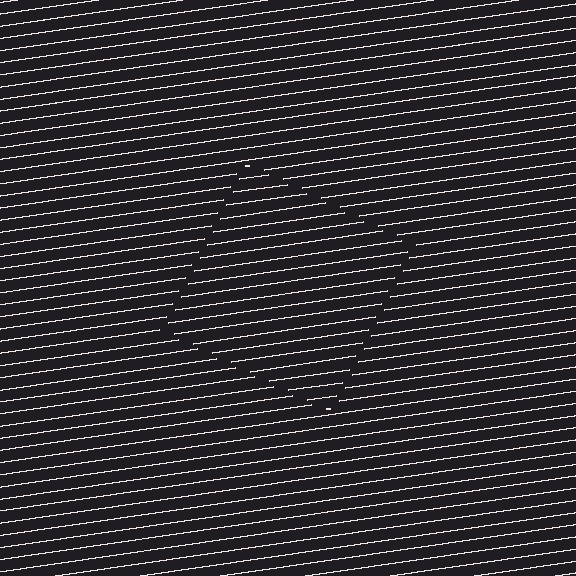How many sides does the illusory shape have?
4 sides — the line-ends trace a square.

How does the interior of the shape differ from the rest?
The interior of the shape contains the same grating, shifted by half a period — the contour is defined by the phase discontinuity where line-ends from the inner and outer gratings abut.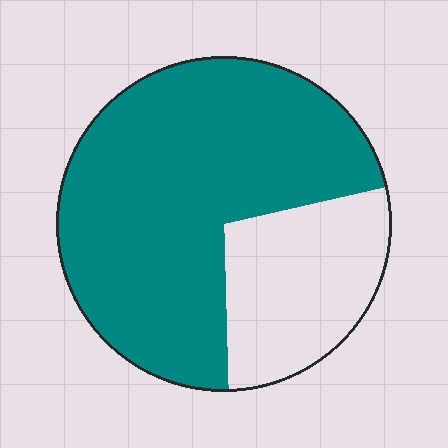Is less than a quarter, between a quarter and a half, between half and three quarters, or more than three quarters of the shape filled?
Between half and three quarters.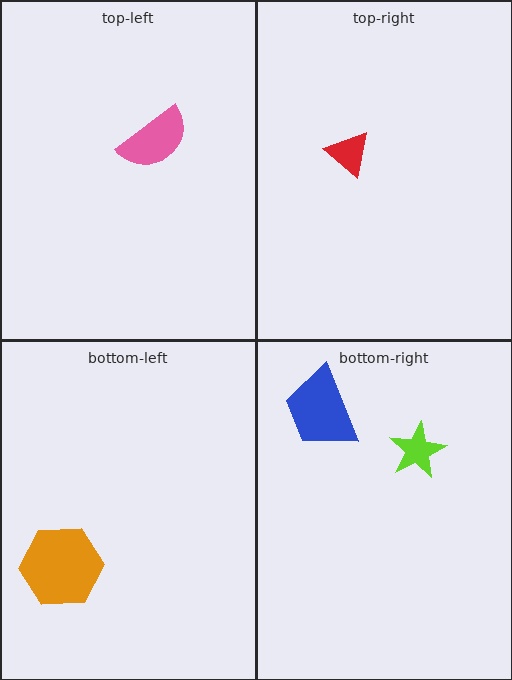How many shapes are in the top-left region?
1.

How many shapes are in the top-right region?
1.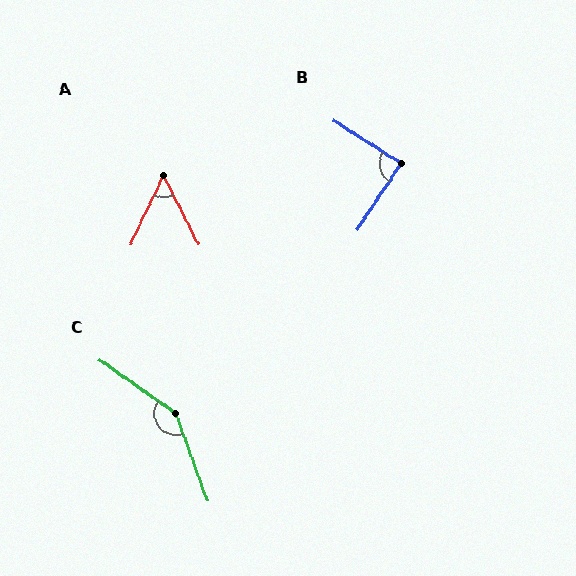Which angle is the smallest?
A, at approximately 52 degrees.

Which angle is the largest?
C, at approximately 145 degrees.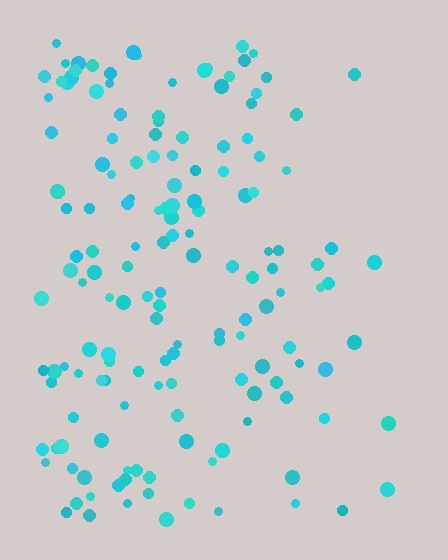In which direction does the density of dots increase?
From right to left, with the left side densest.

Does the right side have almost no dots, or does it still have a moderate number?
Still a moderate number, just noticeably fewer than the left.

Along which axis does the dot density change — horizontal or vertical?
Horizontal.